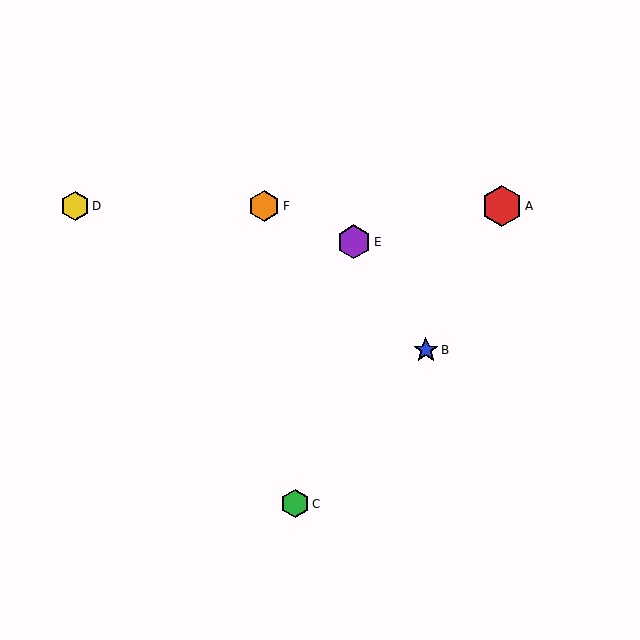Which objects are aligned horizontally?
Objects A, D, F are aligned horizontally.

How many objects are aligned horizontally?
3 objects (A, D, F) are aligned horizontally.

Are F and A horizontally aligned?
Yes, both are at y≈206.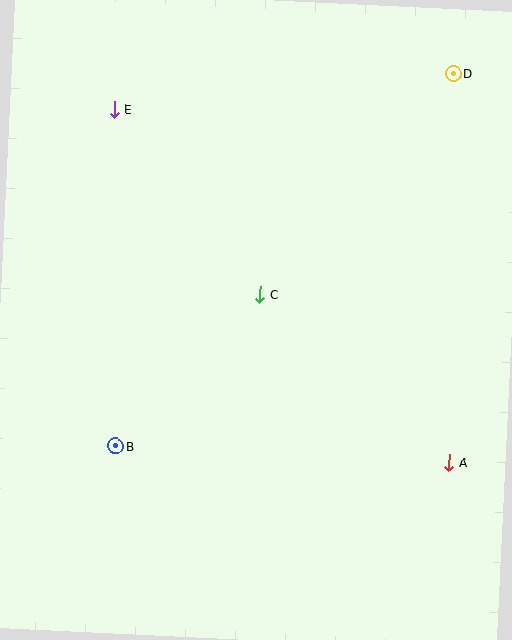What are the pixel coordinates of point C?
Point C is at (260, 294).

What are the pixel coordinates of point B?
Point B is at (115, 446).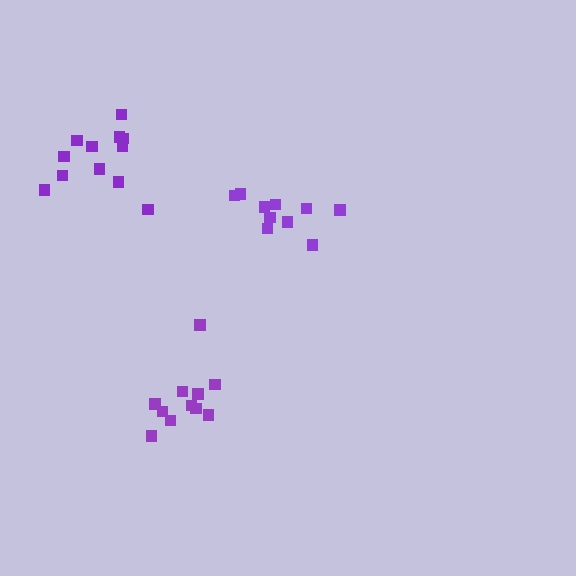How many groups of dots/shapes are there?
There are 3 groups.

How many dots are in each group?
Group 1: 11 dots, Group 2: 10 dots, Group 3: 13 dots (34 total).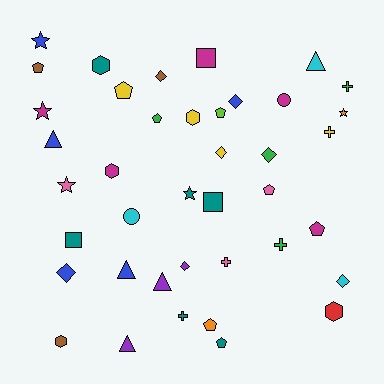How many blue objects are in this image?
There are 5 blue objects.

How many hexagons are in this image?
There are 5 hexagons.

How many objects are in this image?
There are 40 objects.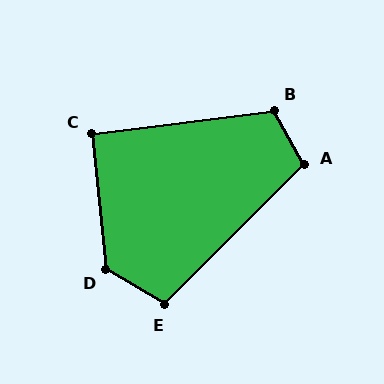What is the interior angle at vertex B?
Approximately 112 degrees (obtuse).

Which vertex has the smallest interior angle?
C, at approximately 91 degrees.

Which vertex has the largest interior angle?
D, at approximately 127 degrees.